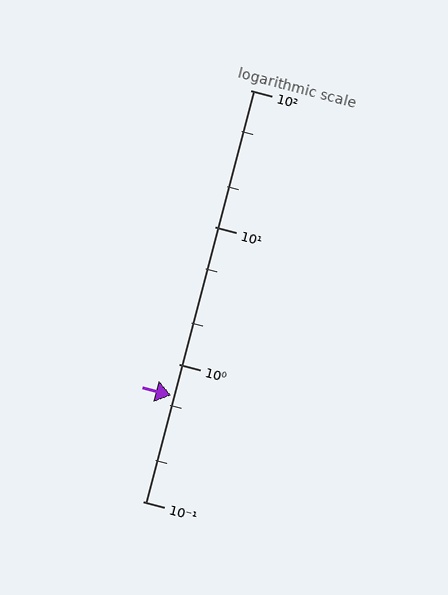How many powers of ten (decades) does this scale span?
The scale spans 3 decades, from 0.1 to 100.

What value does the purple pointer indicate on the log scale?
The pointer indicates approximately 0.59.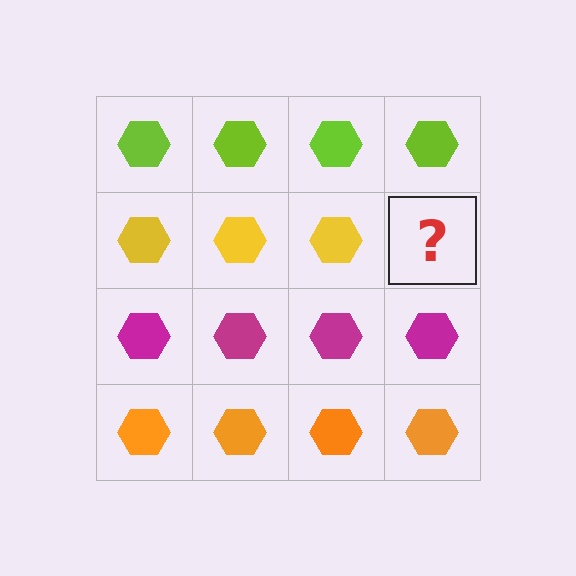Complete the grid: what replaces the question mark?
The question mark should be replaced with a yellow hexagon.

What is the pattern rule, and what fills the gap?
The rule is that each row has a consistent color. The gap should be filled with a yellow hexagon.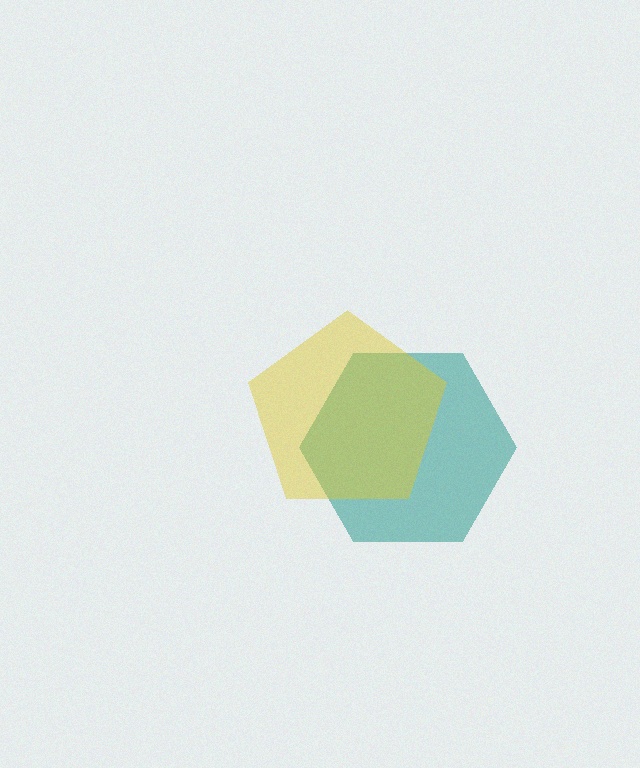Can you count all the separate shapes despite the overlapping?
Yes, there are 2 separate shapes.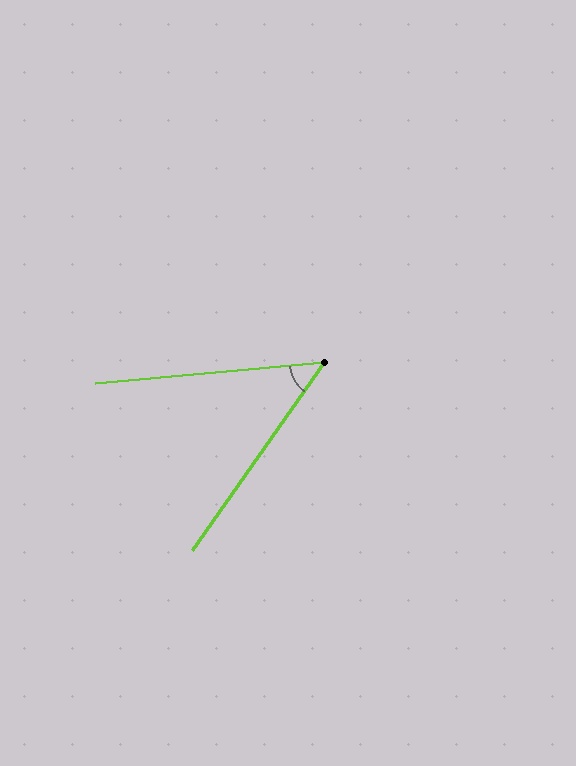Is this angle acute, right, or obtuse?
It is acute.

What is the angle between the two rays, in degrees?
Approximately 50 degrees.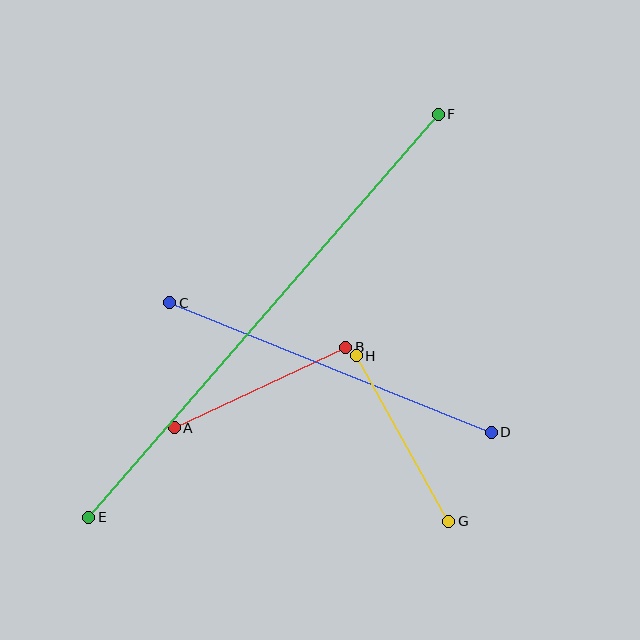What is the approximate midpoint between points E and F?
The midpoint is at approximately (263, 316) pixels.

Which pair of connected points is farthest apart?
Points E and F are farthest apart.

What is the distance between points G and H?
The distance is approximately 190 pixels.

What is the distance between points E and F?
The distance is approximately 533 pixels.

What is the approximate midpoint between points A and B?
The midpoint is at approximately (260, 387) pixels.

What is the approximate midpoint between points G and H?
The midpoint is at approximately (403, 439) pixels.